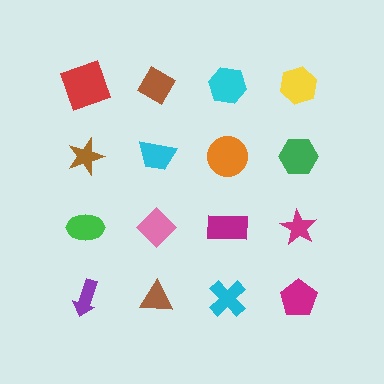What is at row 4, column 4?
A magenta pentagon.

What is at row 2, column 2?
A cyan trapezoid.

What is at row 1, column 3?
A cyan hexagon.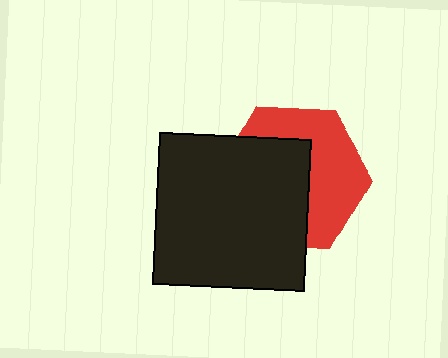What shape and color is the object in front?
The object in front is a black square.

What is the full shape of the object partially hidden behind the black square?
The partially hidden object is a red hexagon.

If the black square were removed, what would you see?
You would see the complete red hexagon.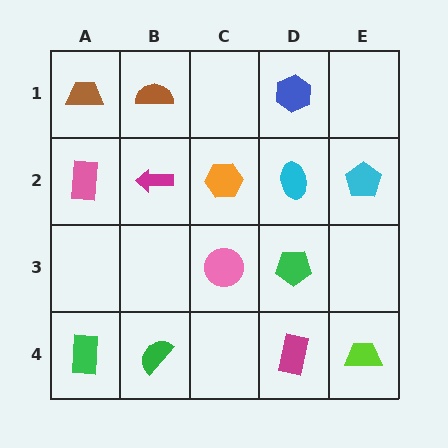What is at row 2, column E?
A cyan pentagon.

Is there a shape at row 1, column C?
No, that cell is empty.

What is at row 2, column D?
A cyan ellipse.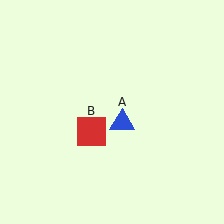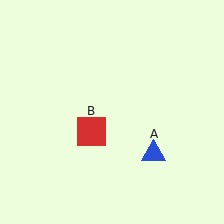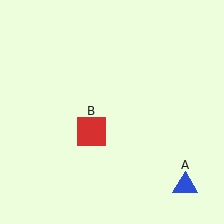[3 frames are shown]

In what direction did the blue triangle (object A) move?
The blue triangle (object A) moved down and to the right.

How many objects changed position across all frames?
1 object changed position: blue triangle (object A).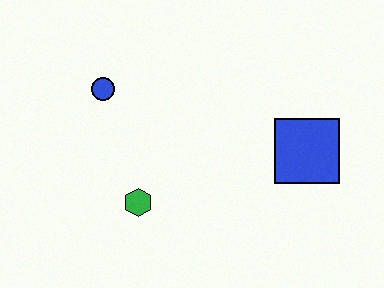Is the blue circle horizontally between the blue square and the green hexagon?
No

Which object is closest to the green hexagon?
The blue circle is closest to the green hexagon.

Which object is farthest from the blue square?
The blue circle is farthest from the blue square.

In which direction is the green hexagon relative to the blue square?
The green hexagon is to the left of the blue square.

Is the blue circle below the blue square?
No